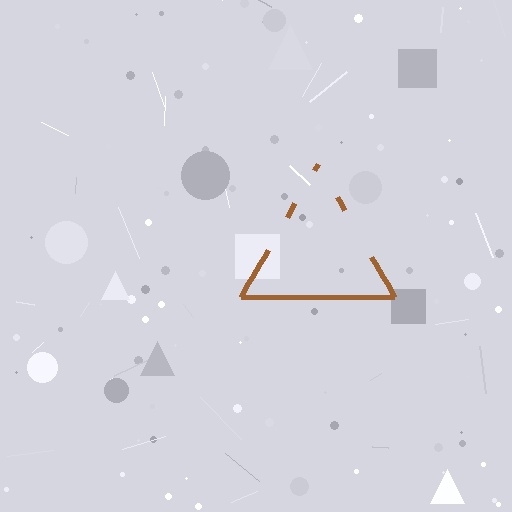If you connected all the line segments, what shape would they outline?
They would outline a triangle.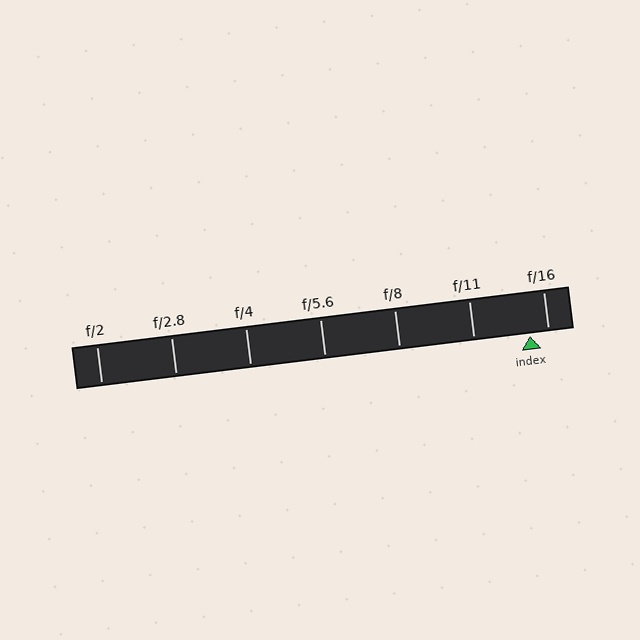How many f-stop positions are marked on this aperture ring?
There are 7 f-stop positions marked.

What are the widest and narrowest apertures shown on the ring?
The widest aperture shown is f/2 and the narrowest is f/16.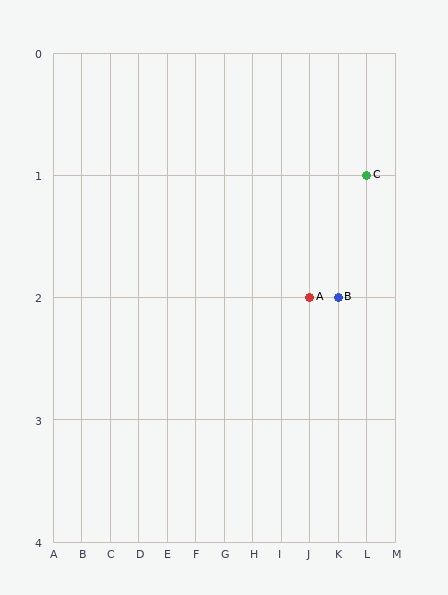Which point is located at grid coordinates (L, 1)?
Point C is at (L, 1).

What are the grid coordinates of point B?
Point B is at grid coordinates (K, 2).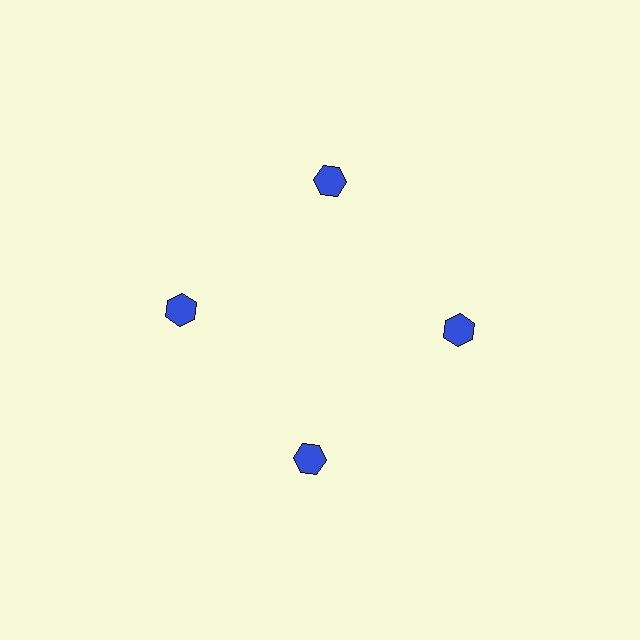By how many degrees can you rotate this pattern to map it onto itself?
The pattern maps onto itself every 90 degrees of rotation.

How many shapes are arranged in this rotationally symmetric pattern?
There are 4 shapes, arranged in 4 groups of 1.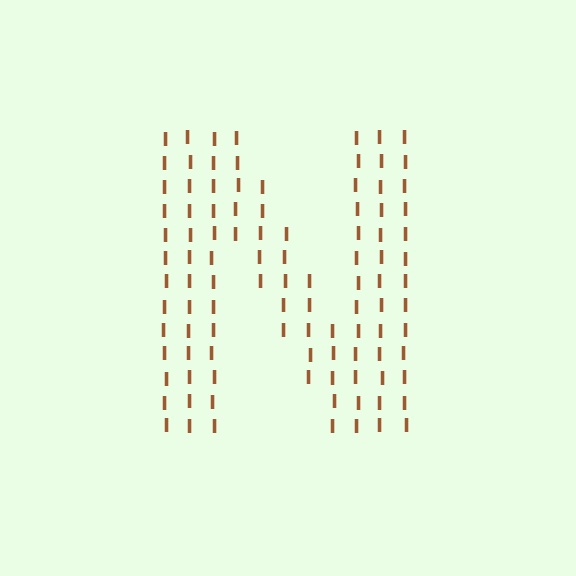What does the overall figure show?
The overall figure shows the letter N.